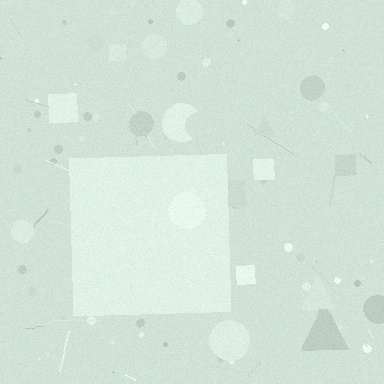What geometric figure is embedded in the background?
A square is embedded in the background.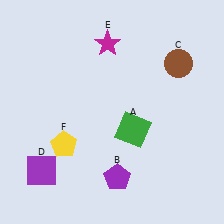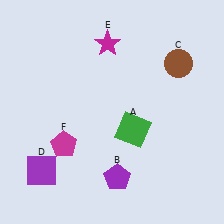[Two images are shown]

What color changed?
The pentagon (F) changed from yellow in Image 1 to magenta in Image 2.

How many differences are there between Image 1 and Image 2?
There is 1 difference between the two images.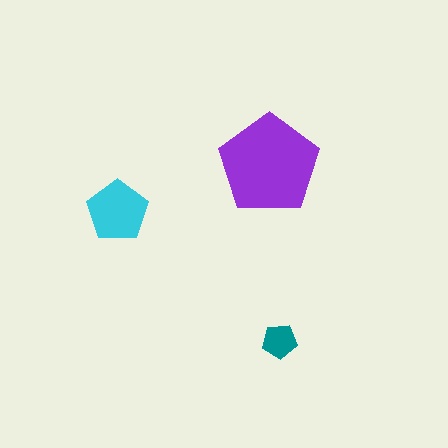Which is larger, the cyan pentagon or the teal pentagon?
The cyan one.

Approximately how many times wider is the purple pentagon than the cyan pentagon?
About 1.5 times wider.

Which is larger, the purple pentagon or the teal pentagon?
The purple one.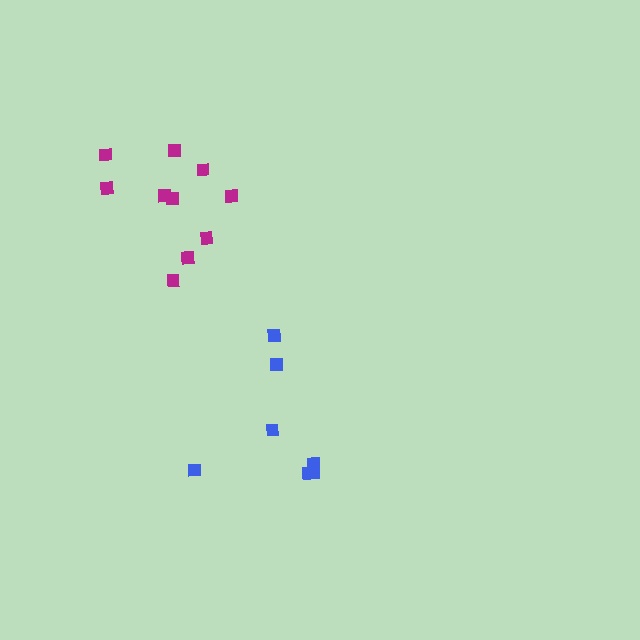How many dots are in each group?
Group 1: 7 dots, Group 2: 10 dots (17 total).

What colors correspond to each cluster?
The clusters are colored: blue, magenta.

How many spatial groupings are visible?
There are 2 spatial groupings.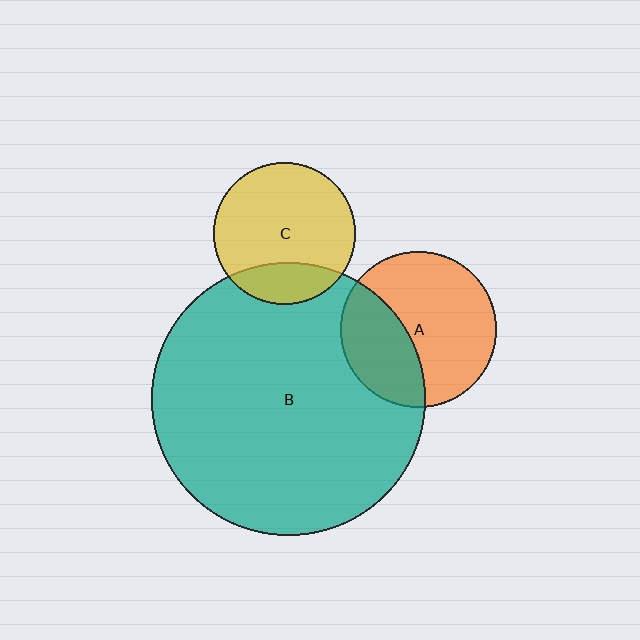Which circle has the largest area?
Circle B (teal).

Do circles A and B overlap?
Yes.